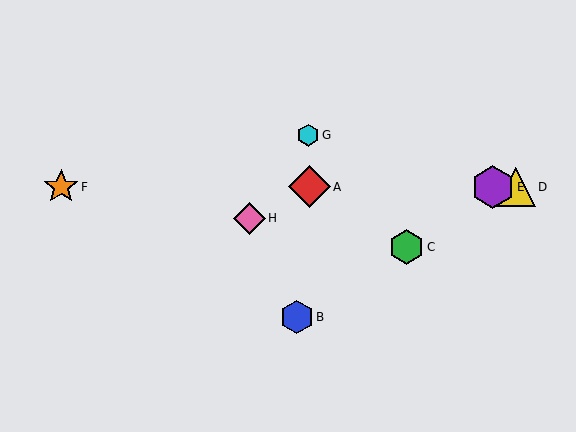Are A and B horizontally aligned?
No, A is at y≈187 and B is at y≈317.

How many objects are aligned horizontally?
4 objects (A, D, E, F) are aligned horizontally.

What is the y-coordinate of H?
Object H is at y≈218.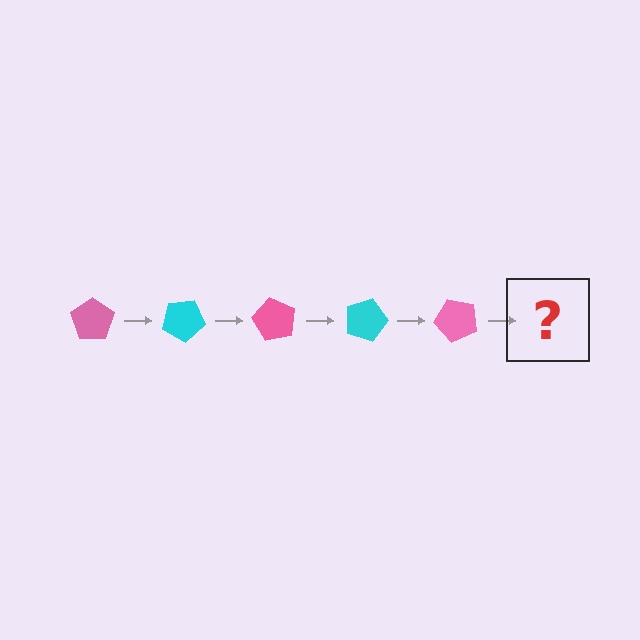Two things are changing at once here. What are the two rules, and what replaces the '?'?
The two rules are that it rotates 30 degrees each step and the color cycles through pink and cyan. The '?' should be a cyan pentagon, rotated 150 degrees from the start.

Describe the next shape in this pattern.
It should be a cyan pentagon, rotated 150 degrees from the start.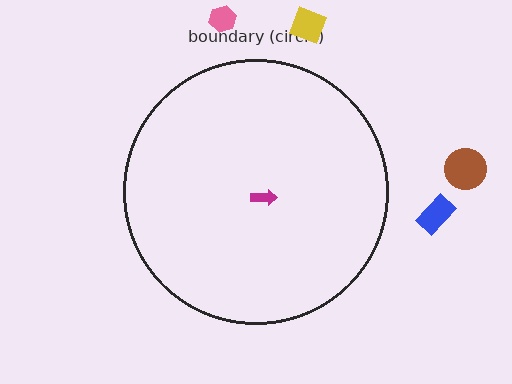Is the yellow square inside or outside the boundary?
Outside.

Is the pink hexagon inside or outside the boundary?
Outside.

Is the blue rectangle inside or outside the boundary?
Outside.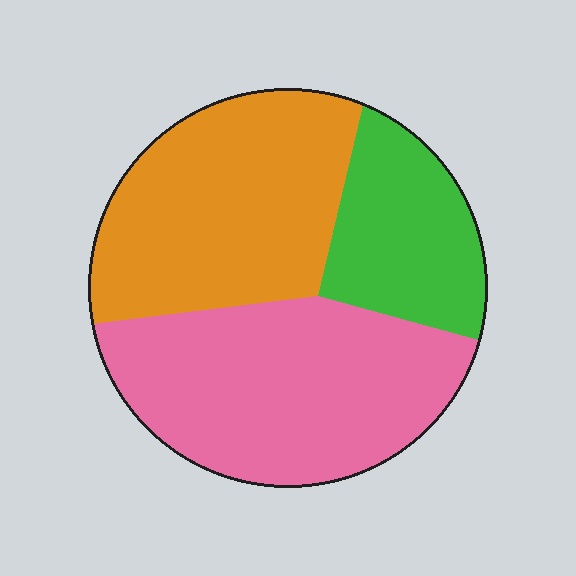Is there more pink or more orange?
Pink.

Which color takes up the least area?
Green, at roughly 20%.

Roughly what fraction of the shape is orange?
Orange covers about 40% of the shape.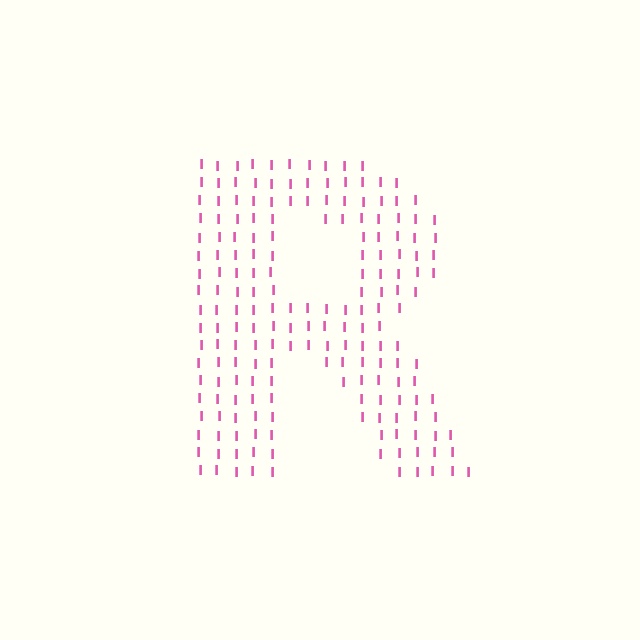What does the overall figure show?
The overall figure shows the letter R.